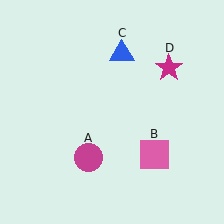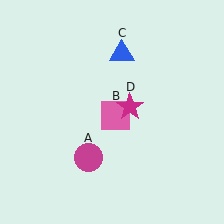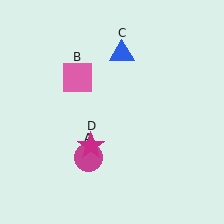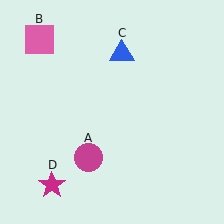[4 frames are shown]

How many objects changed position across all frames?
2 objects changed position: pink square (object B), magenta star (object D).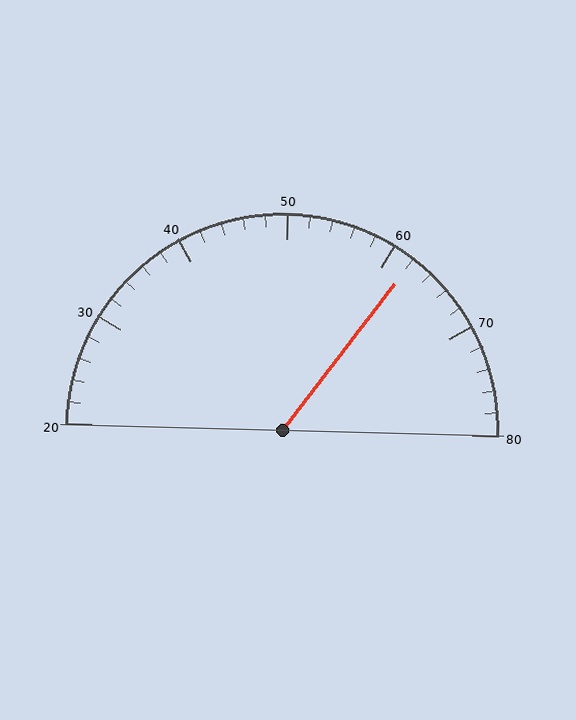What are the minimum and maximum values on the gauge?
The gauge ranges from 20 to 80.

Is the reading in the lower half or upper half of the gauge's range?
The reading is in the upper half of the range (20 to 80).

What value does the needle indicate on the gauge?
The needle indicates approximately 62.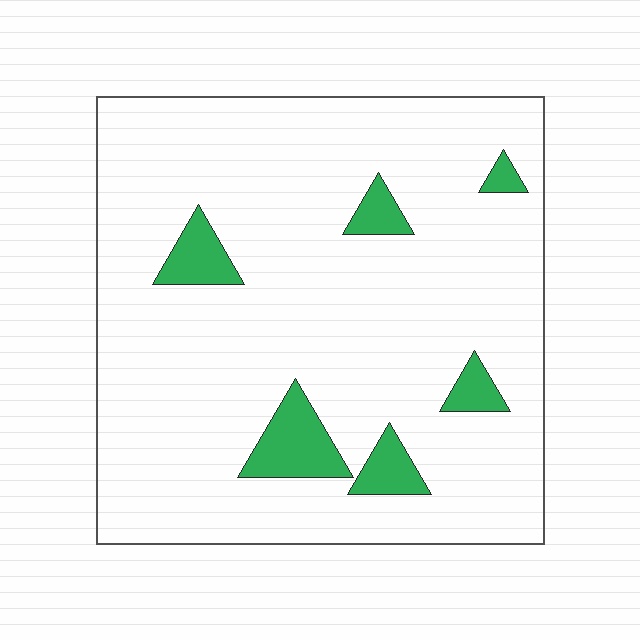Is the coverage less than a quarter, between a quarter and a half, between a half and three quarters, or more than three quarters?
Less than a quarter.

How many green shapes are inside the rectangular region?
6.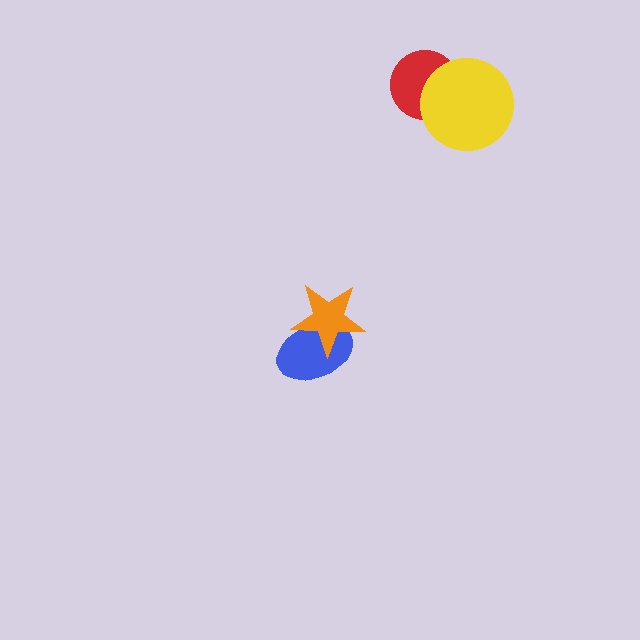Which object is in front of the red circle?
The yellow circle is in front of the red circle.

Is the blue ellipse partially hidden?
Yes, it is partially covered by another shape.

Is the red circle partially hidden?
Yes, it is partially covered by another shape.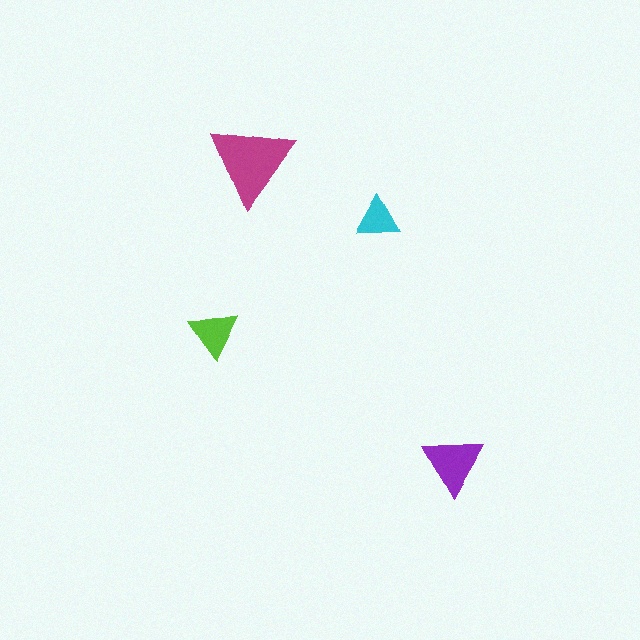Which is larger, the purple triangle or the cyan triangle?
The purple one.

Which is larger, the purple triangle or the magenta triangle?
The magenta one.